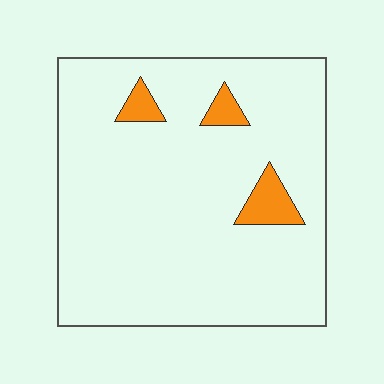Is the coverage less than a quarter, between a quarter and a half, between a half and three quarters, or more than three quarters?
Less than a quarter.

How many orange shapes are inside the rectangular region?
3.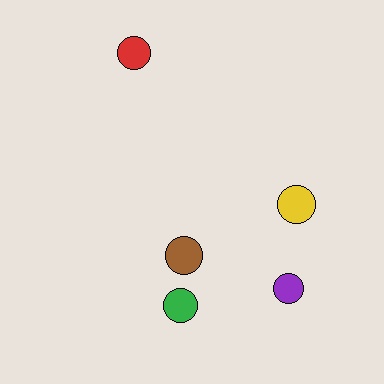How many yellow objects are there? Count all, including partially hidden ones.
There is 1 yellow object.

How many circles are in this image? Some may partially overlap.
There are 5 circles.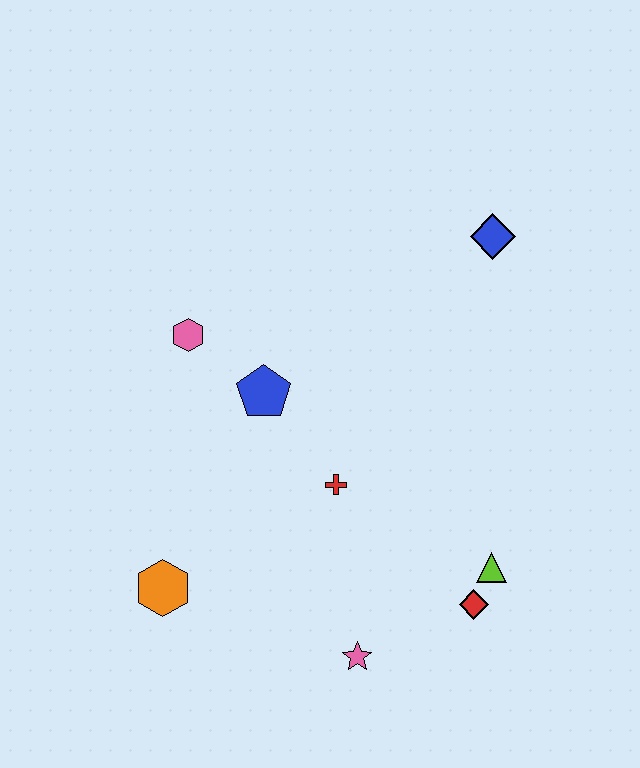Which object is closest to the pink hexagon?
The blue pentagon is closest to the pink hexagon.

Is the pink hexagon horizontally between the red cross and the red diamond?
No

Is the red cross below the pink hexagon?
Yes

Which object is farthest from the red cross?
The blue diamond is farthest from the red cross.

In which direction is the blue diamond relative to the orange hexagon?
The blue diamond is above the orange hexagon.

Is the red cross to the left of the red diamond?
Yes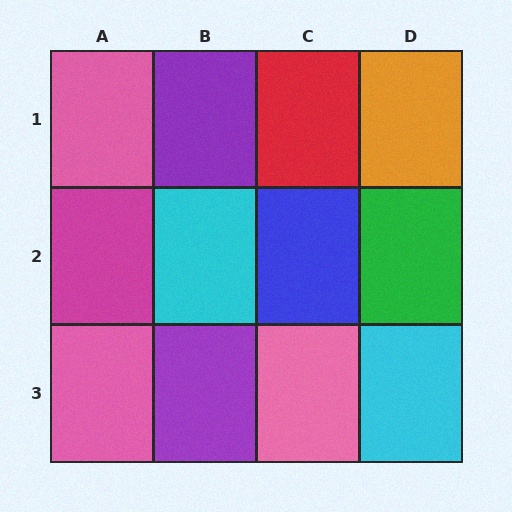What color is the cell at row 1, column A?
Pink.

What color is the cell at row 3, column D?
Cyan.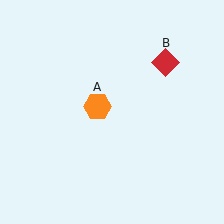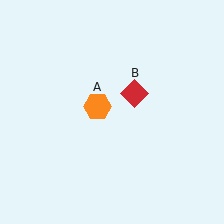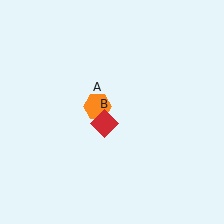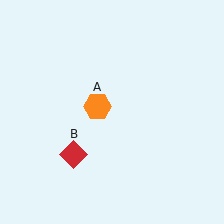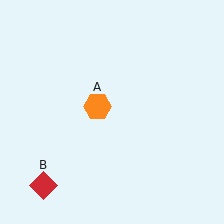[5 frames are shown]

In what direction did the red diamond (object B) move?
The red diamond (object B) moved down and to the left.